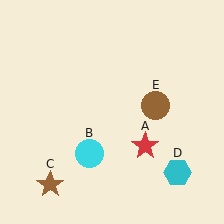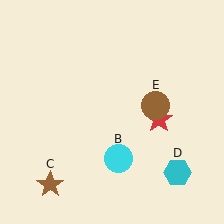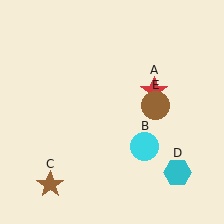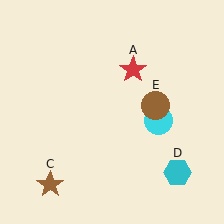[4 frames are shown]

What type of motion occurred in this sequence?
The red star (object A), cyan circle (object B) rotated counterclockwise around the center of the scene.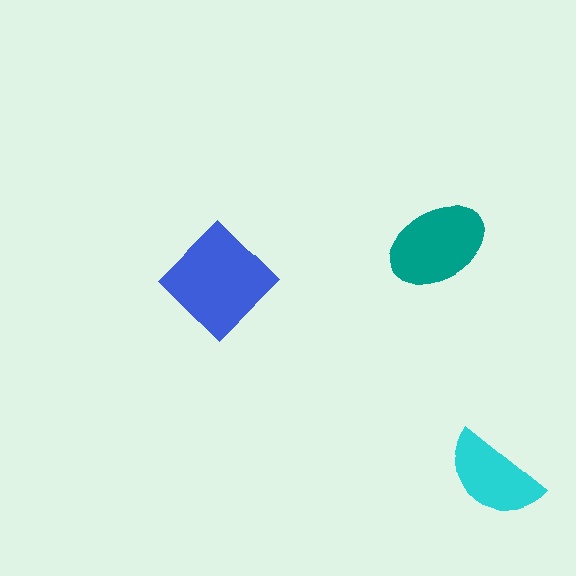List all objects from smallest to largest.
The cyan semicircle, the teal ellipse, the blue diamond.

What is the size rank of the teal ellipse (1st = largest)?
2nd.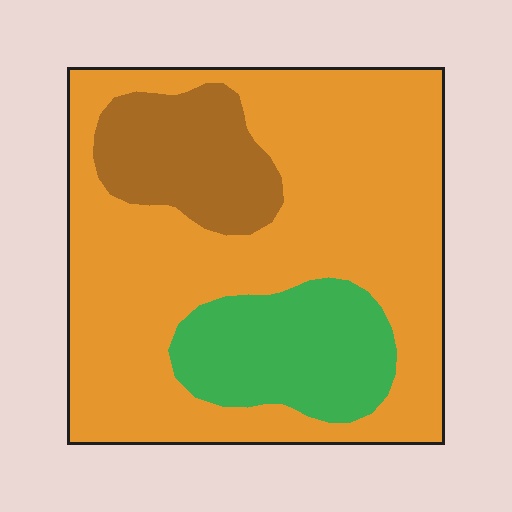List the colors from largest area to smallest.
From largest to smallest: orange, green, brown.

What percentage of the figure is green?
Green covers 17% of the figure.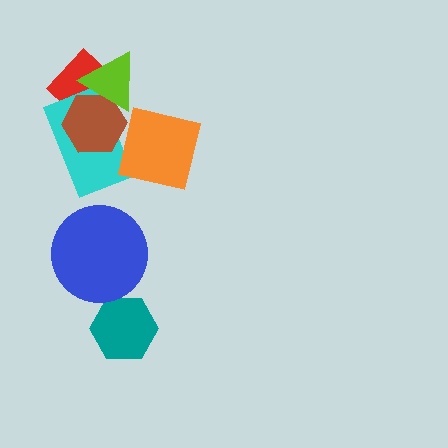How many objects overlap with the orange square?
2 objects overlap with the orange square.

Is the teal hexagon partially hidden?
No, no other shape covers it.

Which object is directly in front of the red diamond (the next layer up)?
The cyan rectangle is directly in front of the red diamond.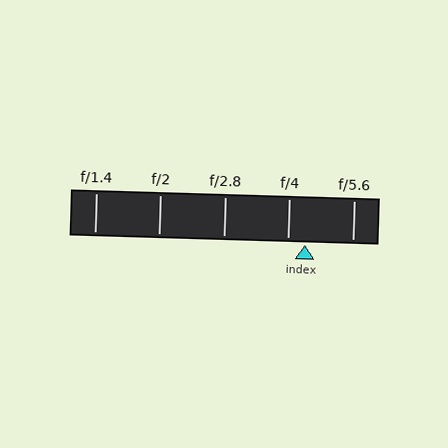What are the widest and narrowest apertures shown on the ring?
The widest aperture shown is f/1.4 and the narrowest is f/5.6.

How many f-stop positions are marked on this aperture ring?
There are 5 f-stop positions marked.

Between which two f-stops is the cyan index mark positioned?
The index mark is between f/4 and f/5.6.